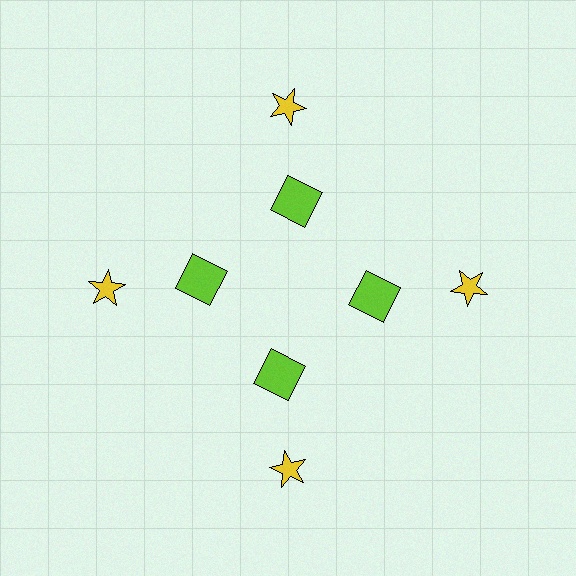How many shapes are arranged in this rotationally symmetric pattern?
There are 8 shapes, arranged in 4 groups of 2.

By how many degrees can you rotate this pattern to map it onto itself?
The pattern maps onto itself every 90 degrees of rotation.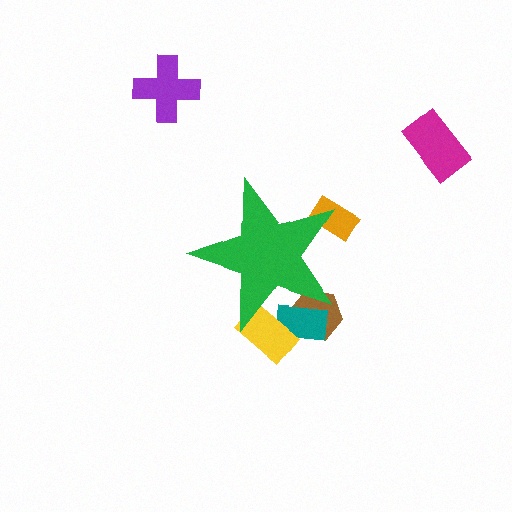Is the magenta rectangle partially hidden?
No, the magenta rectangle is fully visible.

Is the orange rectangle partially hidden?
Yes, the orange rectangle is partially hidden behind the green star.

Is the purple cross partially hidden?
No, the purple cross is fully visible.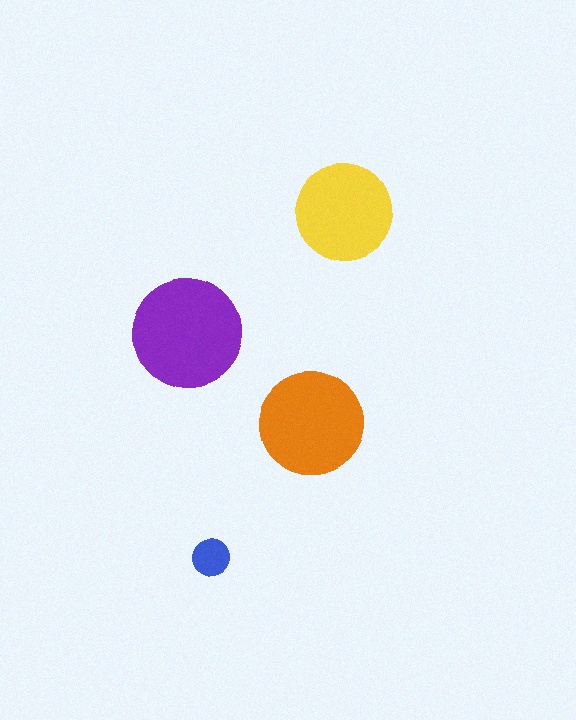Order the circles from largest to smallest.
the purple one, the orange one, the yellow one, the blue one.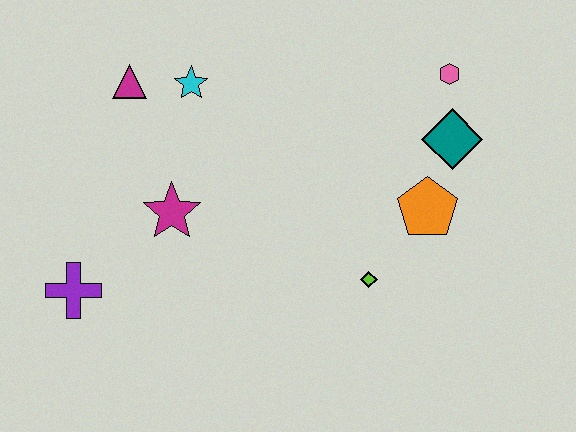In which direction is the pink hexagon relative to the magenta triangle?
The pink hexagon is to the right of the magenta triangle.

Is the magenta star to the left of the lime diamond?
Yes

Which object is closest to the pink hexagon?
The teal diamond is closest to the pink hexagon.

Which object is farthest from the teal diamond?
The purple cross is farthest from the teal diamond.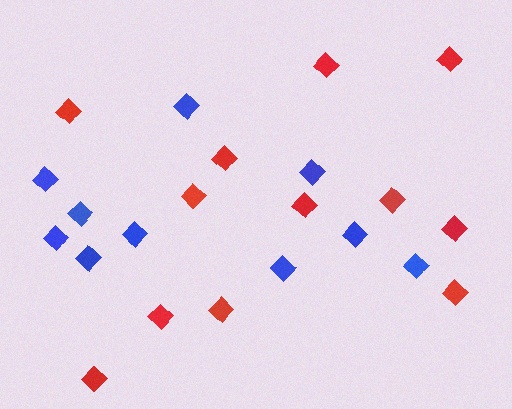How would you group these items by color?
There are 2 groups: one group of red diamonds (12) and one group of blue diamonds (10).